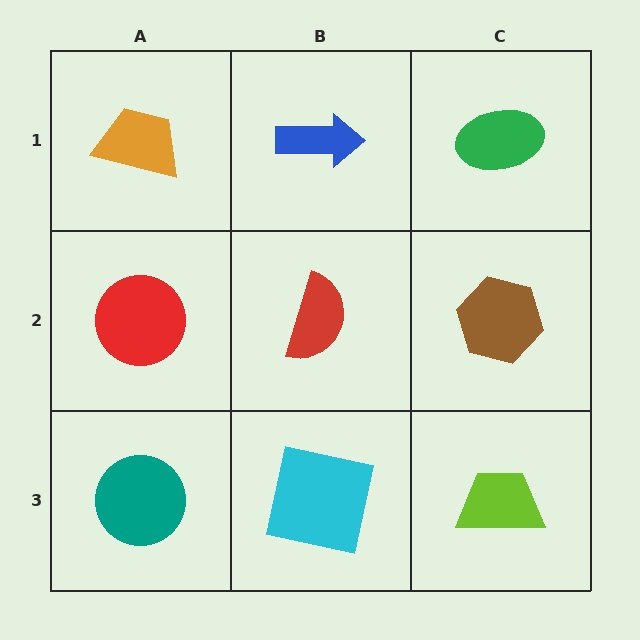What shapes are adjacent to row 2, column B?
A blue arrow (row 1, column B), a cyan square (row 3, column B), a red circle (row 2, column A), a brown hexagon (row 2, column C).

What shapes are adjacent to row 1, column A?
A red circle (row 2, column A), a blue arrow (row 1, column B).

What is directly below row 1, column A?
A red circle.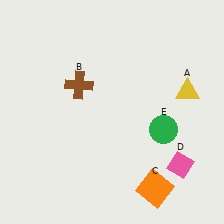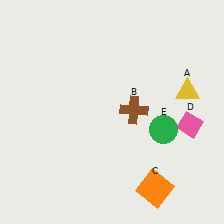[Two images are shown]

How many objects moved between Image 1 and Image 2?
2 objects moved between the two images.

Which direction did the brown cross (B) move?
The brown cross (B) moved right.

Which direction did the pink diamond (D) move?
The pink diamond (D) moved up.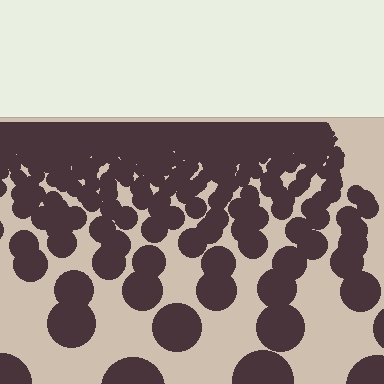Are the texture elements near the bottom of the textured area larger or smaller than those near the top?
Larger. Near the bottom, elements are closer to the viewer and appear at a bigger on-screen size.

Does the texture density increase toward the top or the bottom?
Density increases toward the top.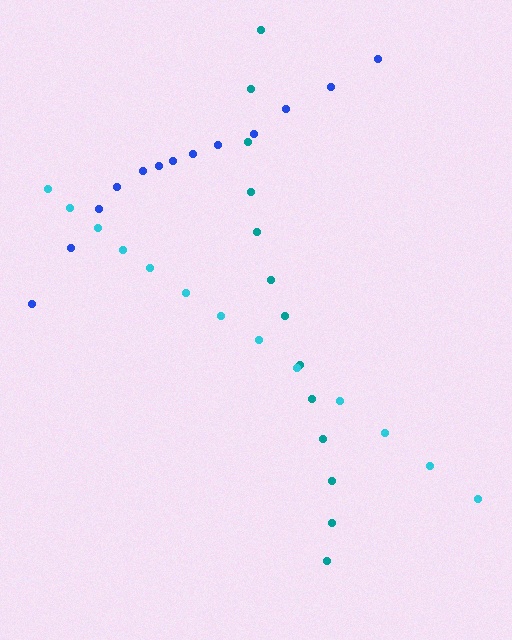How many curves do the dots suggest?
There are 3 distinct paths.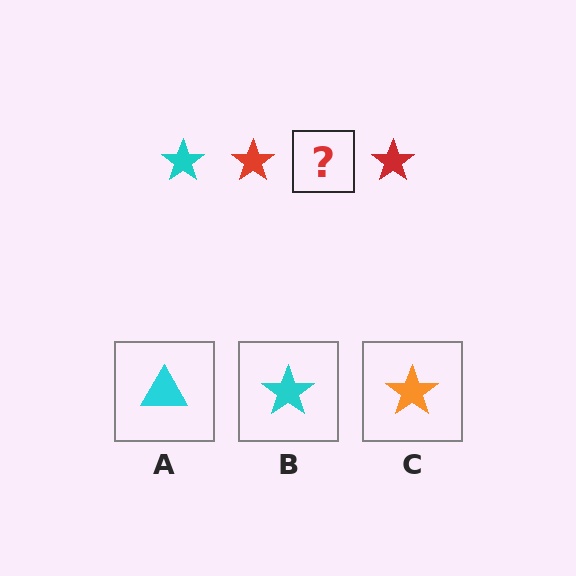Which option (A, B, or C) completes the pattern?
B.